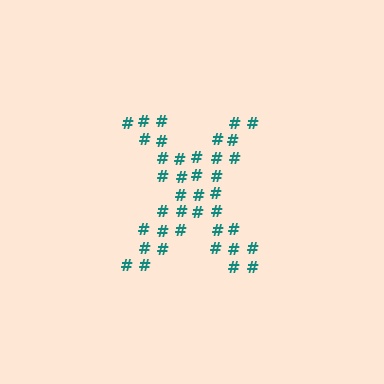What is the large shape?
The large shape is the letter X.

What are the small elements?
The small elements are hash symbols.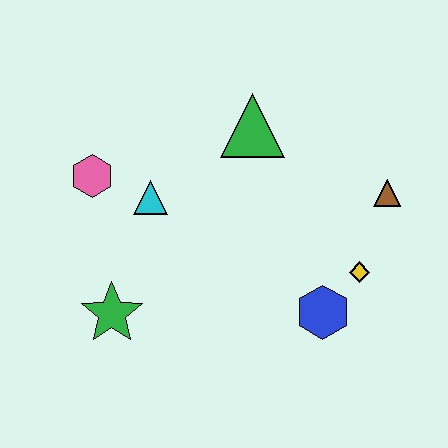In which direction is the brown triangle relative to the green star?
The brown triangle is to the right of the green star.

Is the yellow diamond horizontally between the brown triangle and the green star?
Yes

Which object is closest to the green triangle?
The cyan triangle is closest to the green triangle.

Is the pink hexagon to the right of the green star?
No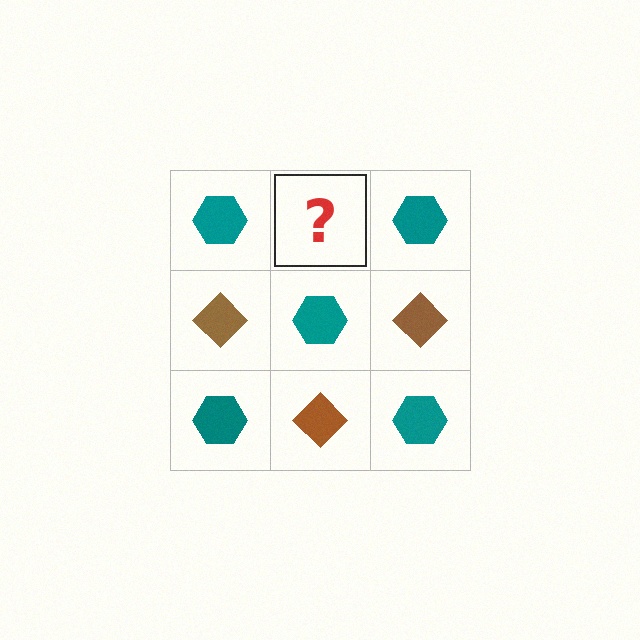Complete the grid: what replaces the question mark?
The question mark should be replaced with a brown diamond.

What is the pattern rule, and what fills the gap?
The rule is that it alternates teal hexagon and brown diamond in a checkerboard pattern. The gap should be filled with a brown diamond.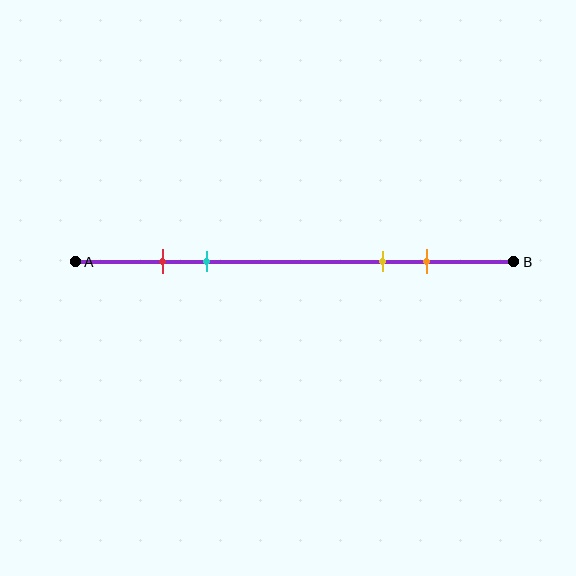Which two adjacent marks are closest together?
The red and cyan marks are the closest adjacent pair.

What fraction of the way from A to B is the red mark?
The red mark is approximately 20% (0.2) of the way from A to B.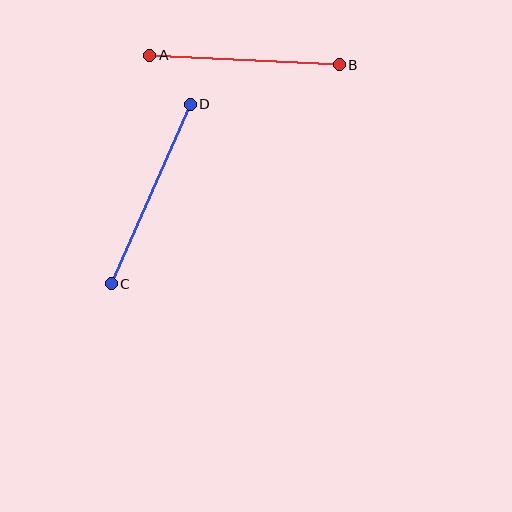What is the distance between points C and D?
The distance is approximately 196 pixels.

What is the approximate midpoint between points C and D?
The midpoint is at approximately (151, 194) pixels.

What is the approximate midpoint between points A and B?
The midpoint is at approximately (245, 60) pixels.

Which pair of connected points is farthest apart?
Points C and D are farthest apart.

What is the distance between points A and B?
The distance is approximately 190 pixels.